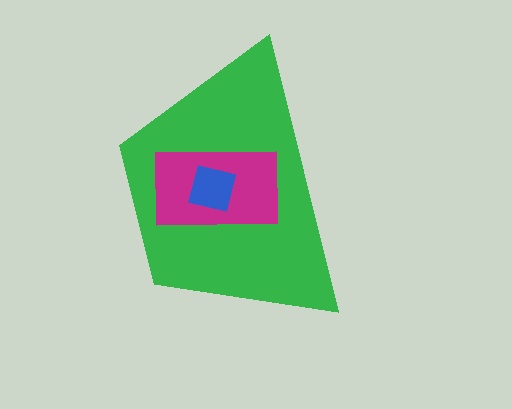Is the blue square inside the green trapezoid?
Yes.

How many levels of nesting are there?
3.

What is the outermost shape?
The green trapezoid.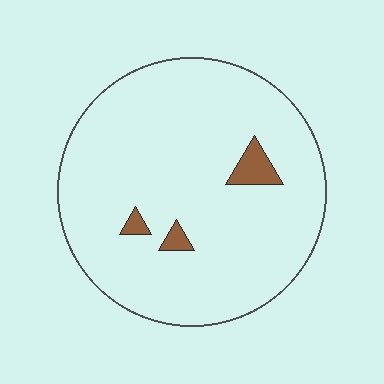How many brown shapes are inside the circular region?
3.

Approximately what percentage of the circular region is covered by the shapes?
Approximately 5%.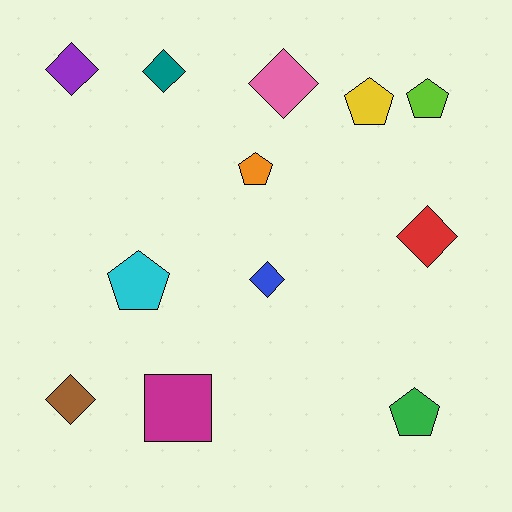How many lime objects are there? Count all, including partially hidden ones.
There is 1 lime object.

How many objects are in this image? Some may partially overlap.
There are 12 objects.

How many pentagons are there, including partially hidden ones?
There are 5 pentagons.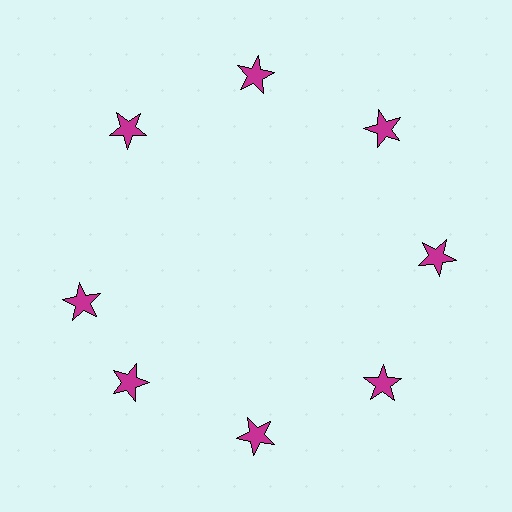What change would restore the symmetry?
The symmetry would be restored by rotating it back into even spacing with its neighbors so that all 8 stars sit at equal angles and equal distance from the center.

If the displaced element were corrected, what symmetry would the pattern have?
It would have 8-fold rotational symmetry — the pattern would map onto itself every 45 degrees.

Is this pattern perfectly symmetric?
No. The 8 magenta stars are arranged in a ring, but one element near the 9 o'clock position is rotated out of alignment along the ring, breaking the 8-fold rotational symmetry.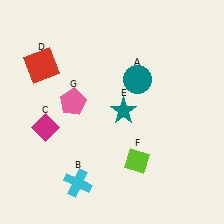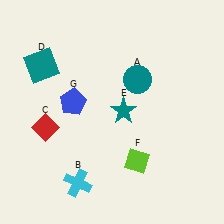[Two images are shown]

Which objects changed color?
C changed from magenta to red. D changed from red to teal. G changed from pink to blue.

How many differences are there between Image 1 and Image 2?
There are 3 differences between the two images.